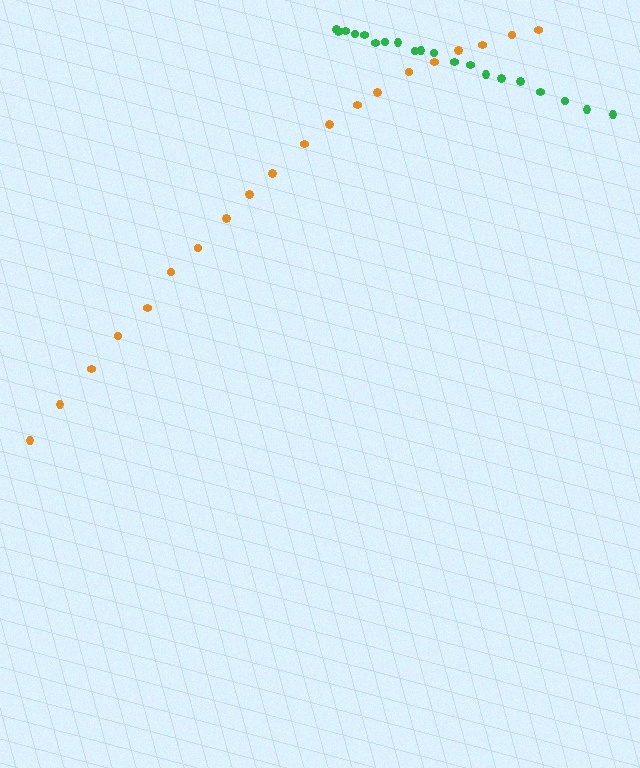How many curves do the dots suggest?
There are 2 distinct paths.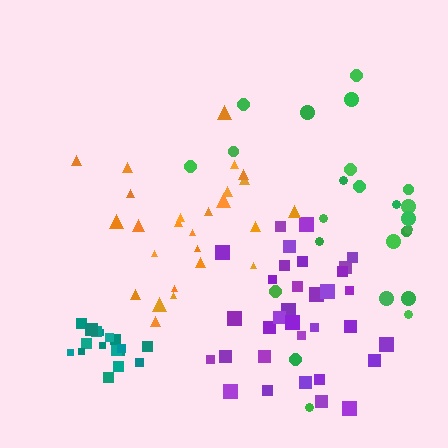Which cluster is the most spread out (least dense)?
Green.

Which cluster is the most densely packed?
Teal.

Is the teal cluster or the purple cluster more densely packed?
Teal.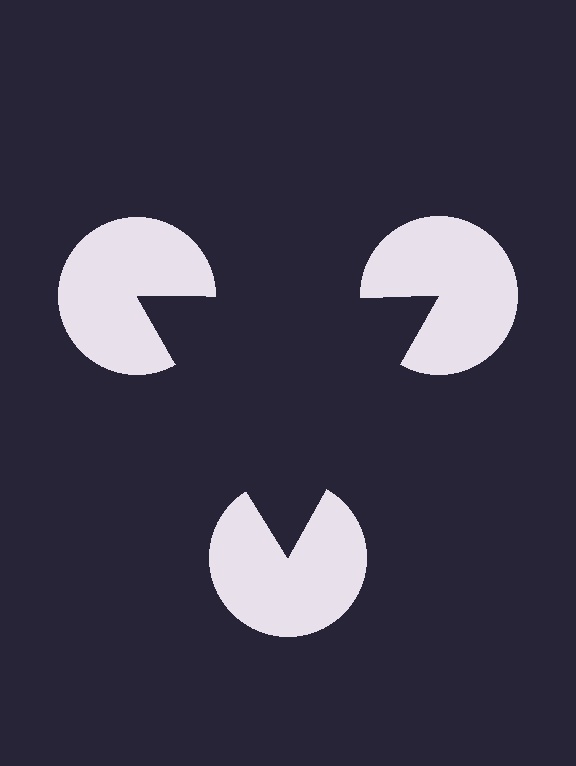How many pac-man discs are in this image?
There are 3 — one at each vertex of the illusory triangle.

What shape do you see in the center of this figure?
An illusory triangle — its edges are inferred from the aligned wedge cuts in the pac-man discs, not physically drawn.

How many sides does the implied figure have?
3 sides.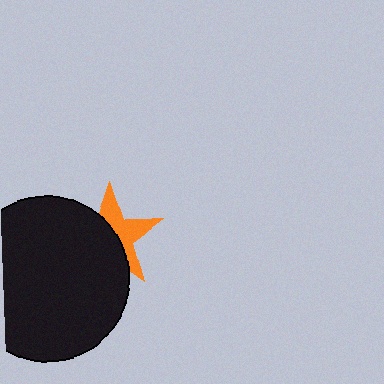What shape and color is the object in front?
The object in front is a black circle.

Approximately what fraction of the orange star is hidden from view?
Roughly 55% of the orange star is hidden behind the black circle.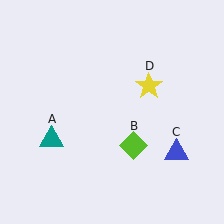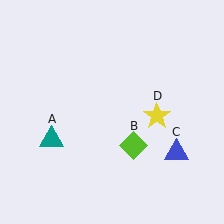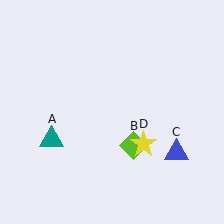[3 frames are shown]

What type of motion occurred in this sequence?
The yellow star (object D) rotated clockwise around the center of the scene.